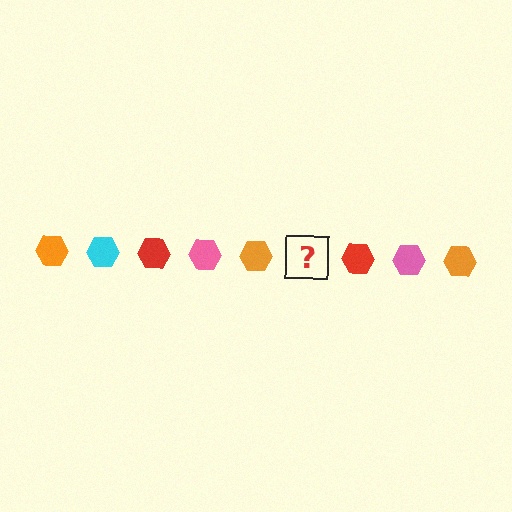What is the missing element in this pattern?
The missing element is a cyan hexagon.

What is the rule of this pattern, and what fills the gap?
The rule is that the pattern cycles through orange, cyan, red, pink hexagons. The gap should be filled with a cyan hexagon.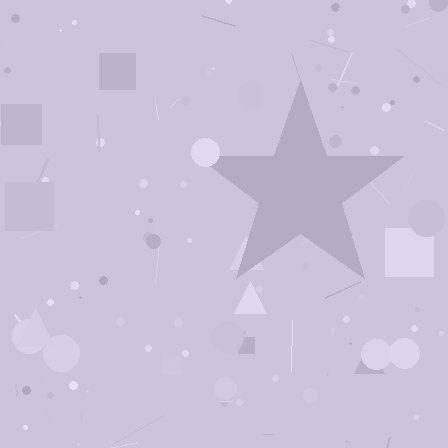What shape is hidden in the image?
A star is hidden in the image.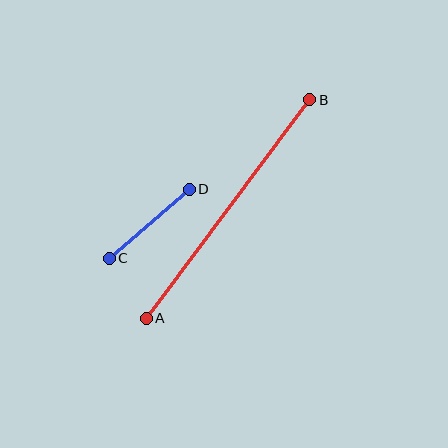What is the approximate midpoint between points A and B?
The midpoint is at approximately (228, 209) pixels.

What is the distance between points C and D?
The distance is approximately 106 pixels.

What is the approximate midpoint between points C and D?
The midpoint is at approximately (149, 224) pixels.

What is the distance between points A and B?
The distance is approximately 273 pixels.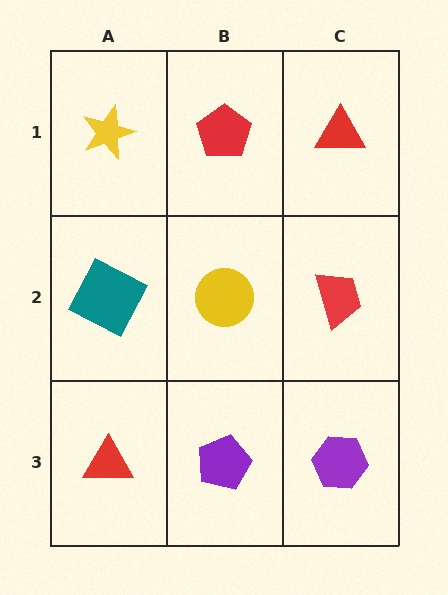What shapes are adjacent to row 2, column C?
A red triangle (row 1, column C), a purple hexagon (row 3, column C), a yellow circle (row 2, column B).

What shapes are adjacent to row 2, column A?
A yellow star (row 1, column A), a red triangle (row 3, column A), a yellow circle (row 2, column B).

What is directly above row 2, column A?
A yellow star.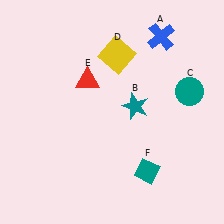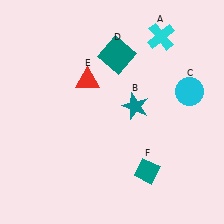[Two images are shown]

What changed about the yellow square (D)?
In Image 1, D is yellow. In Image 2, it changed to teal.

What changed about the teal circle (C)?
In Image 1, C is teal. In Image 2, it changed to cyan.